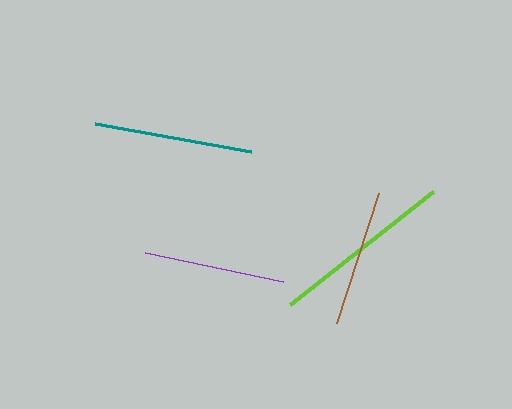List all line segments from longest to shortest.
From longest to shortest: lime, teal, purple, brown.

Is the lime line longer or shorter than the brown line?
The lime line is longer than the brown line.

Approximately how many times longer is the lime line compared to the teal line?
The lime line is approximately 1.2 times the length of the teal line.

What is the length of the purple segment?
The purple segment is approximately 141 pixels long.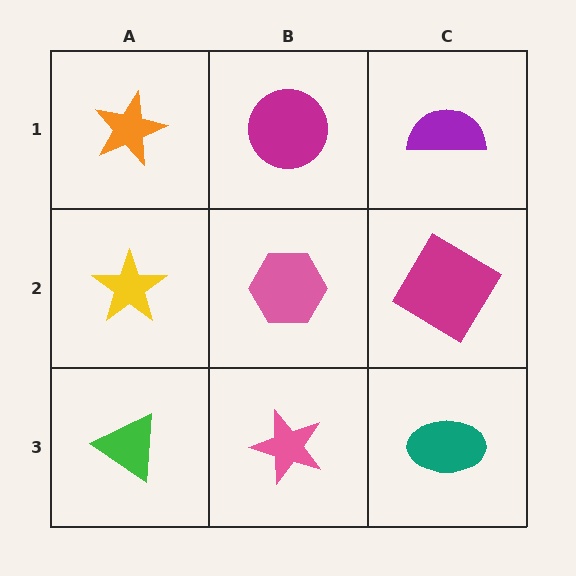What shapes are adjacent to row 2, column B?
A magenta circle (row 1, column B), a pink star (row 3, column B), a yellow star (row 2, column A), a magenta diamond (row 2, column C).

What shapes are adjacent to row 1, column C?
A magenta diamond (row 2, column C), a magenta circle (row 1, column B).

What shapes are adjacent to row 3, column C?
A magenta diamond (row 2, column C), a pink star (row 3, column B).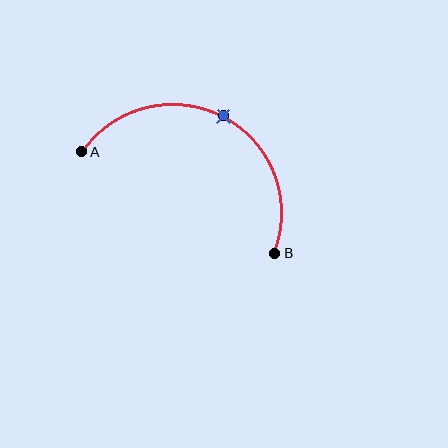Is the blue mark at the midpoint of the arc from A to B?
Yes. The blue mark lies on the arc at equal arc-length from both A and B — it is the arc midpoint.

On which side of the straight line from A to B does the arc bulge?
The arc bulges above the straight line connecting A and B.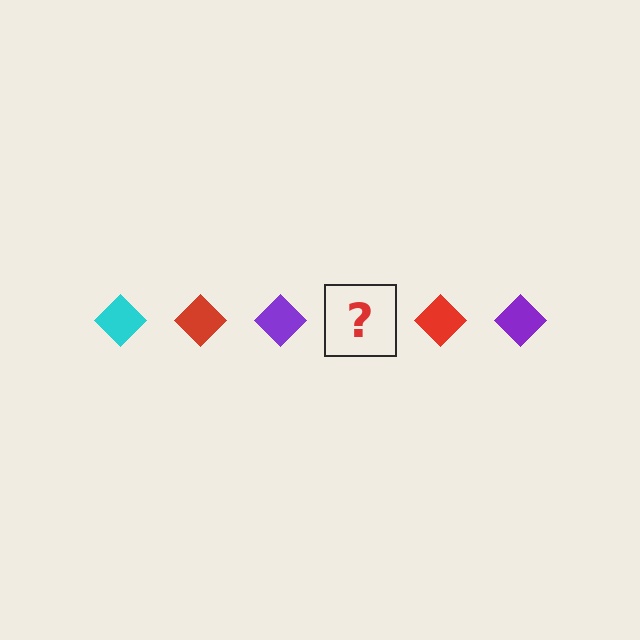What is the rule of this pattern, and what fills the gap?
The rule is that the pattern cycles through cyan, red, purple diamonds. The gap should be filled with a cyan diamond.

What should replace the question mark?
The question mark should be replaced with a cyan diamond.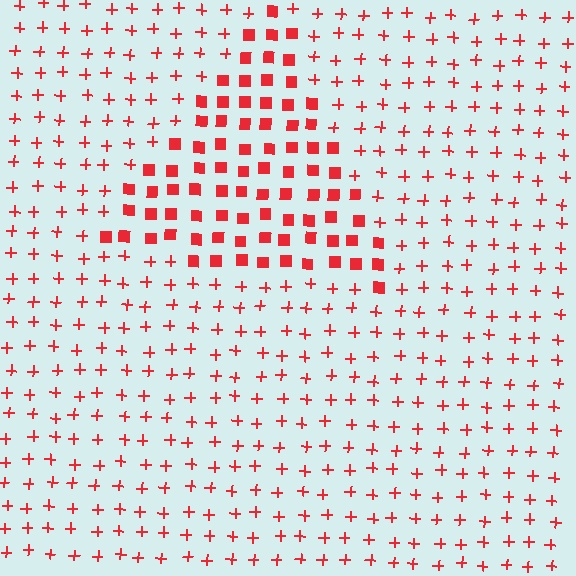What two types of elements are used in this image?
The image uses squares inside the triangle region and plus signs outside it.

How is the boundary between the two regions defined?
The boundary is defined by a change in element shape: squares inside vs. plus signs outside. All elements share the same color and spacing.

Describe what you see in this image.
The image is filled with small red elements arranged in a uniform grid. A triangle-shaped region contains squares, while the surrounding area contains plus signs. The boundary is defined purely by the change in element shape.